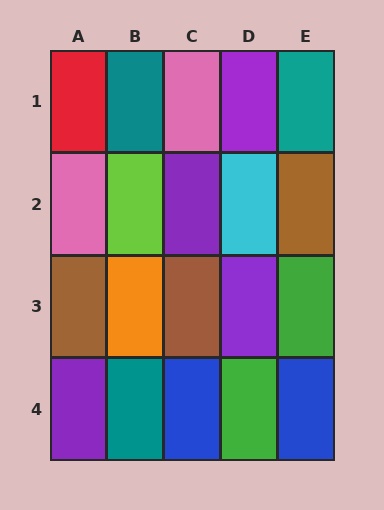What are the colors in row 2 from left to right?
Pink, lime, purple, cyan, brown.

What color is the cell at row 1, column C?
Pink.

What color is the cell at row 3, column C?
Brown.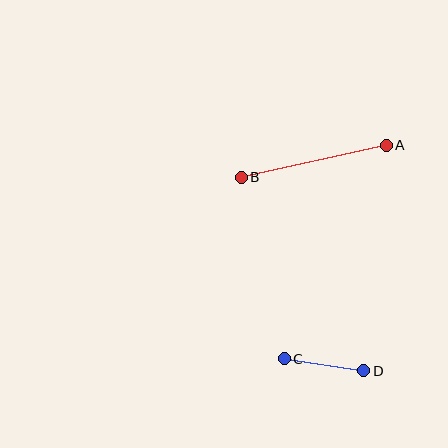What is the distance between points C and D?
The distance is approximately 81 pixels.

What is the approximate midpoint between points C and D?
The midpoint is at approximately (324, 365) pixels.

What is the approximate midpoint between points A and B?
The midpoint is at approximately (314, 161) pixels.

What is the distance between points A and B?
The distance is approximately 149 pixels.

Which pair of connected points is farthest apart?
Points A and B are farthest apart.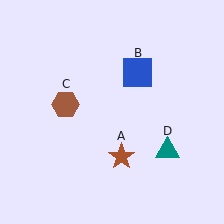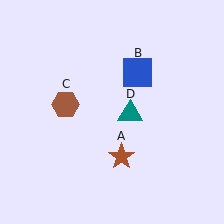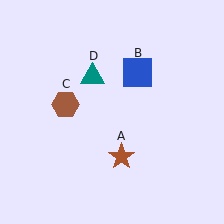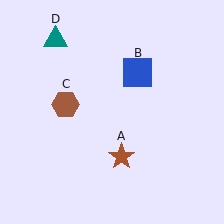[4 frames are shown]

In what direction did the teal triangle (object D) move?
The teal triangle (object D) moved up and to the left.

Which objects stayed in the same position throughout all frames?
Brown star (object A) and blue square (object B) and brown hexagon (object C) remained stationary.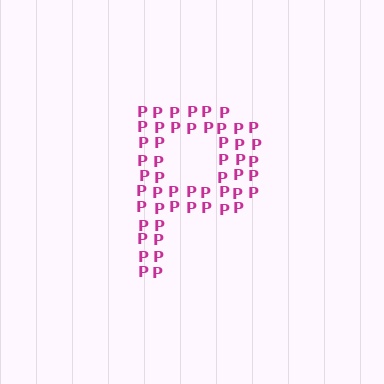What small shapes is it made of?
It is made of small letter P's.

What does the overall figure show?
The overall figure shows the letter P.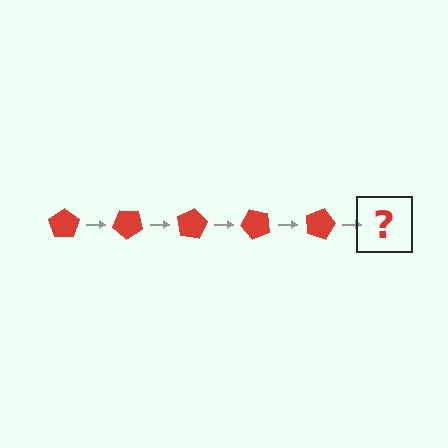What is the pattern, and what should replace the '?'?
The pattern is that the pentagon rotates 40 degrees each step. The '?' should be a red pentagon rotated 200 degrees.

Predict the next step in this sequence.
The next step is a red pentagon rotated 200 degrees.